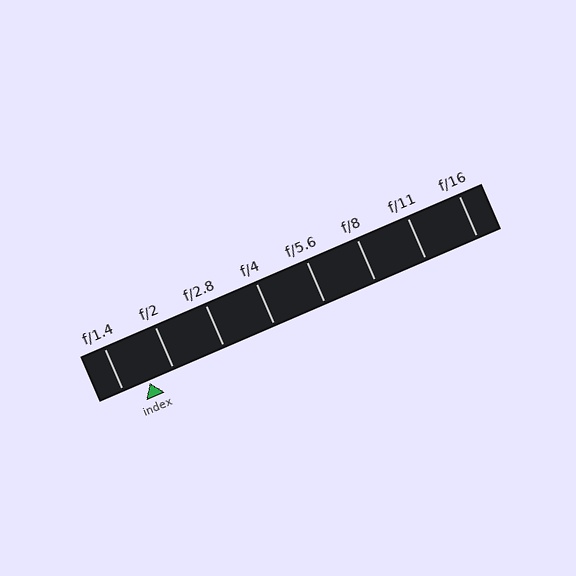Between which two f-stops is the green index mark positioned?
The index mark is between f/1.4 and f/2.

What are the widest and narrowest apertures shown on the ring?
The widest aperture shown is f/1.4 and the narrowest is f/16.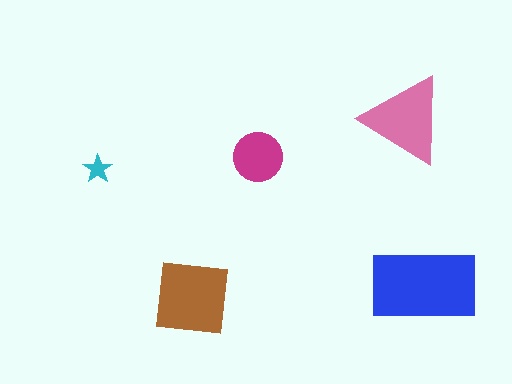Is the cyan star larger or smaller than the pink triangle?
Smaller.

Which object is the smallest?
The cyan star.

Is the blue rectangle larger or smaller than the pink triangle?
Larger.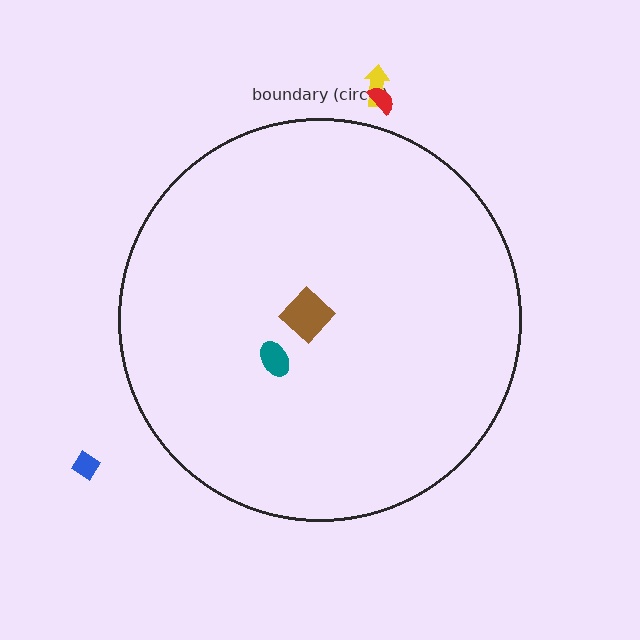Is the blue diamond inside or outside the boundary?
Outside.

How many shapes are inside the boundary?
2 inside, 3 outside.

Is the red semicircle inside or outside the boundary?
Outside.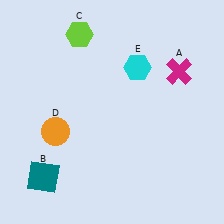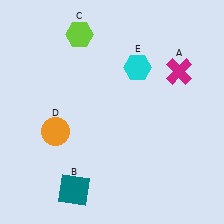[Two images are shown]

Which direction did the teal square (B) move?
The teal square (B) moved right.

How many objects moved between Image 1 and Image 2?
1 object moved between the two images.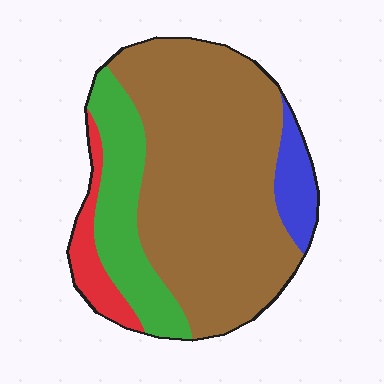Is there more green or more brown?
Brown.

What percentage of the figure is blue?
Blue takes up less than a quarter of the figure.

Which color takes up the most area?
Brown, at roughly 65%.